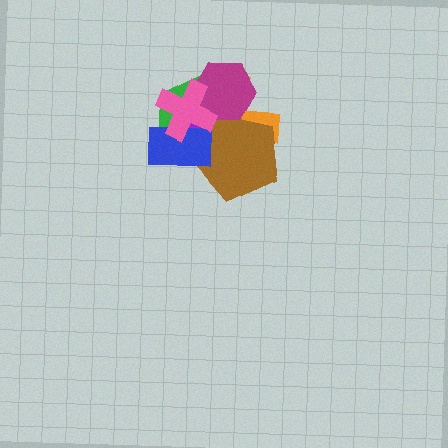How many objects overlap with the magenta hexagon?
5 objects overlap with the magenta hexagon.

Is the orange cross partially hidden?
Yes, it is partially covered by another shape.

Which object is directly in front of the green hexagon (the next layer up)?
The purple triangle is directly in front of the green hexagon.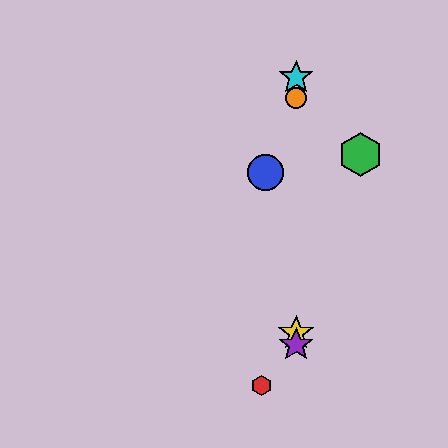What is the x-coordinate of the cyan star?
The cyan star is at x≈296.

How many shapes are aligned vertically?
4 shapes (the yellow star, the purple star, the orange circle, the cyan star) are aligned vertically.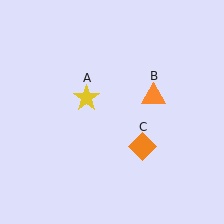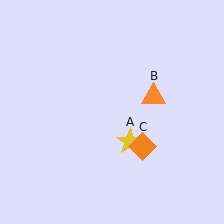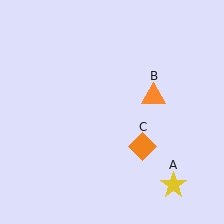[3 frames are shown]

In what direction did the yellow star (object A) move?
The yellow star (object A) moved down and to the right.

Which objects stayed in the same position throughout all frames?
Orange triangle (object B) and orange diamond (object C) remained stationary.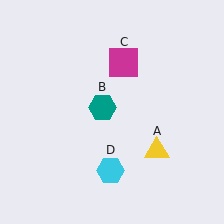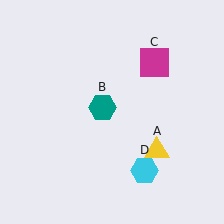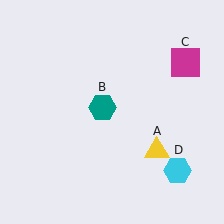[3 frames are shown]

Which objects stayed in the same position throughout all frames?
Yellow triangle (object A) and teal hexagon (object B) remained stationary.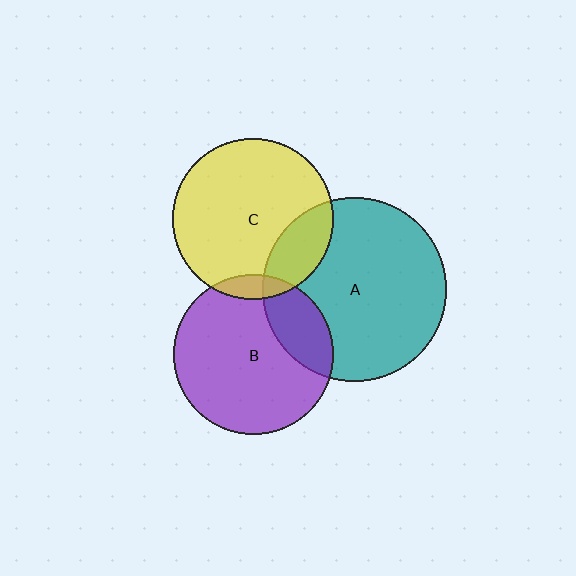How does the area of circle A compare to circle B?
Approximately 1.3 times.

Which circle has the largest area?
Circle A (teal).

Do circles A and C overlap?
Yes.